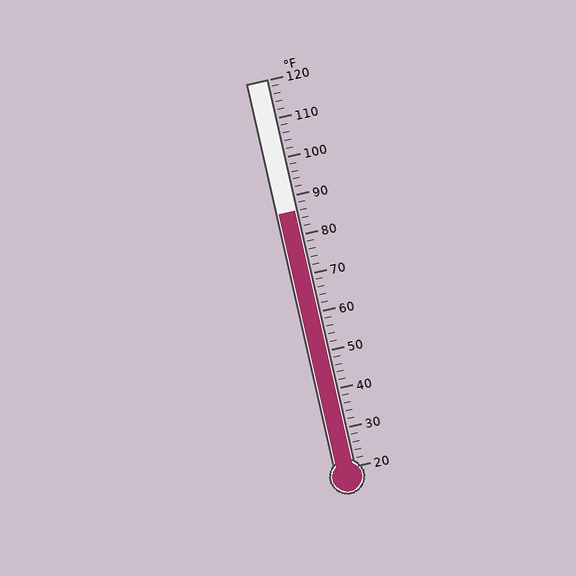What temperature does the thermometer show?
The thermometer shows approximately 86°F.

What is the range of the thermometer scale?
The thermometer scale ranges from 20°F to 120°F.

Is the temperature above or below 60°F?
The temperature is above 60°F.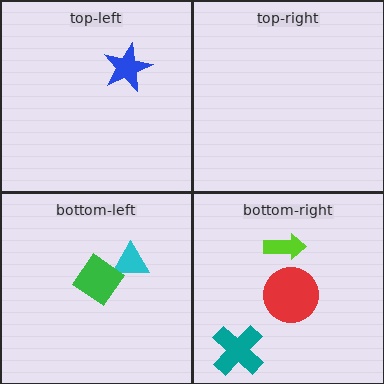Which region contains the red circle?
The bottom-right region.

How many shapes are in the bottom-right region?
3.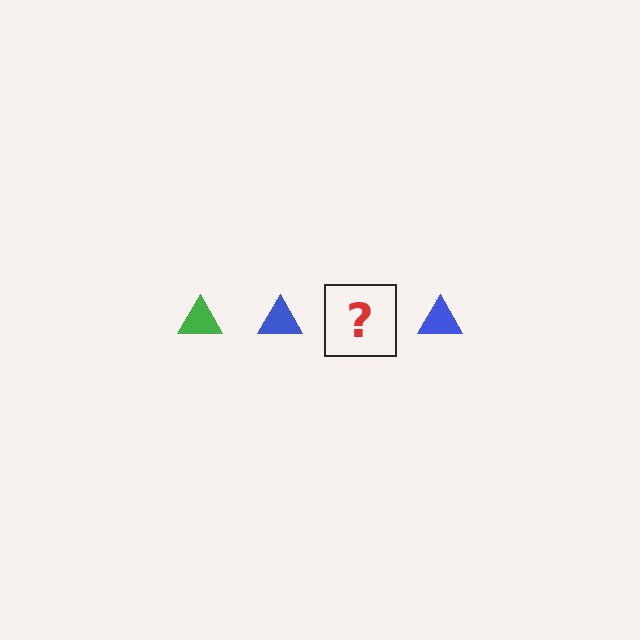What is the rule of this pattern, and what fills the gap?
The rule is that the pattern cycles through green, blue triangles. The gap should be filled with a green triangle.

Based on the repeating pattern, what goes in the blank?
The blank should be a green triangle.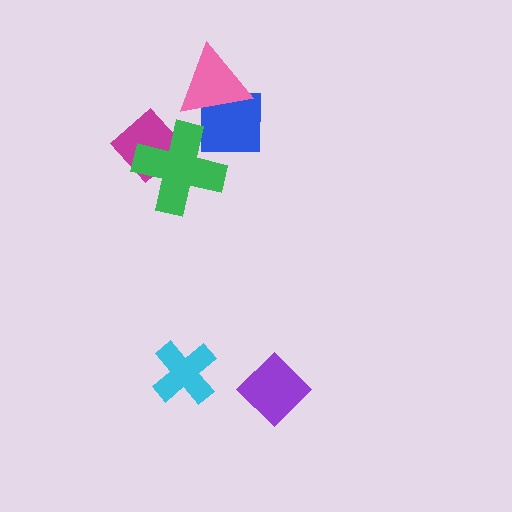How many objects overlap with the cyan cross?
0 objects overlap with the cyan cross.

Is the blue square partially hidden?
Yes, it is partially covered by another shape.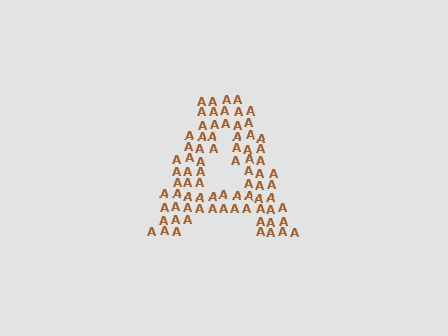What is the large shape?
The large shape is the letter A.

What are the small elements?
The small elements are letter A's.